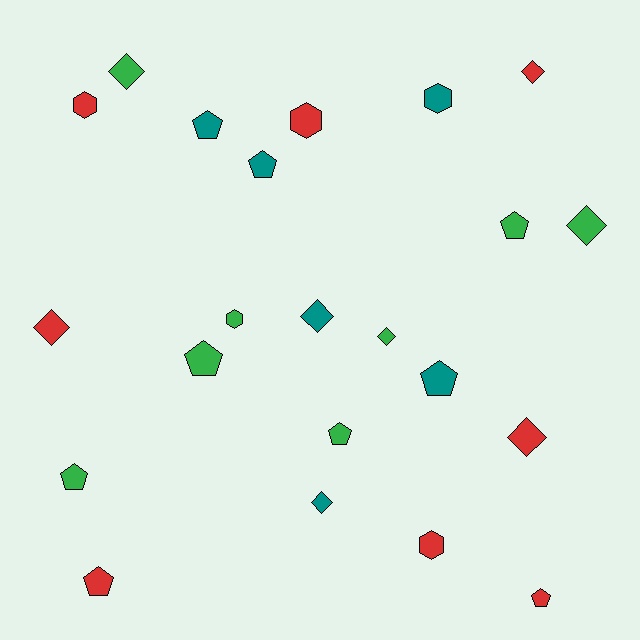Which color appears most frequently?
Red, with 8 objects.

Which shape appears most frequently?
Pentagon, with 9 objects.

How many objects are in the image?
There are 22 objects.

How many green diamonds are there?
There are 3 green diamonds.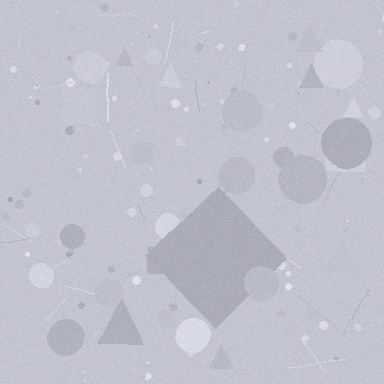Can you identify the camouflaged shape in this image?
The camouflaged shape is a diamond.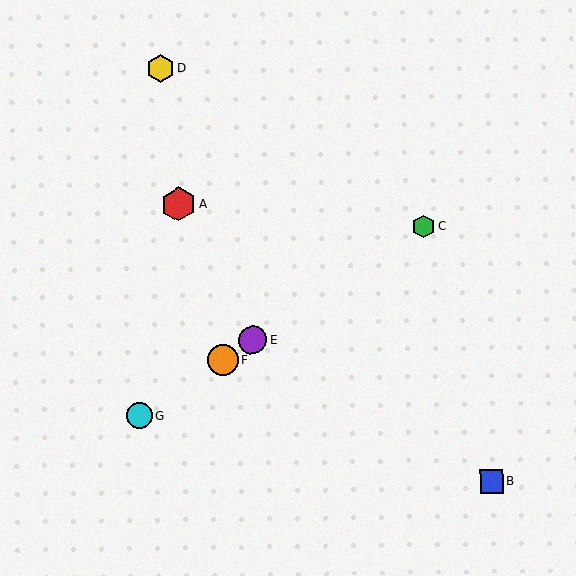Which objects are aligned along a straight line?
Objects C, E, F, G are aligned along a straight line.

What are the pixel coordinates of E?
Object E is at (252, 340).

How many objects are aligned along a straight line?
4 objects (C, E, F, G) are aligned along a straight line.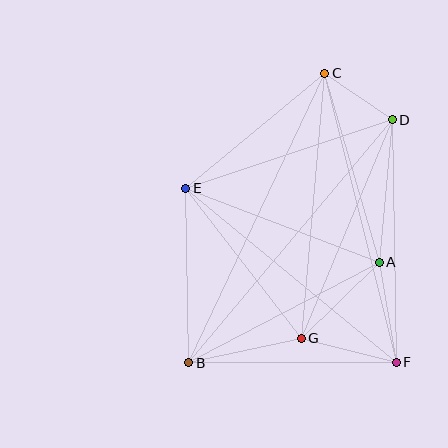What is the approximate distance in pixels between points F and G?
The distance between F and G is approximately 98 pixels.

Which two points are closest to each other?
Points C and D are closest to each other.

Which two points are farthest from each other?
Points B and C are farthest from each other.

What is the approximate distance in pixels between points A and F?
The distance between A and F is approximately 101 pixels.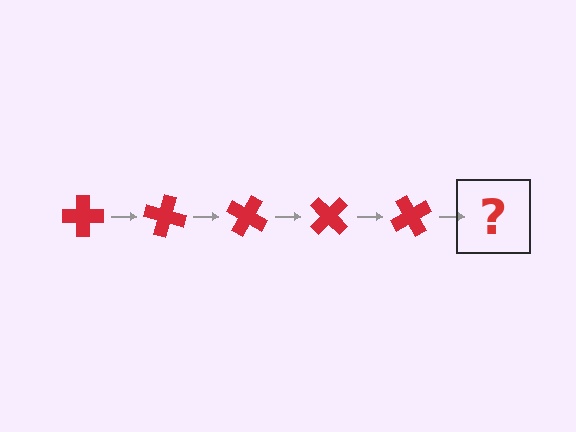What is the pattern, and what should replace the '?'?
The pattern is that the cross rotates 15 degrees each step. The '?' should be a red cross rotated 75 degrees.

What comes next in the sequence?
The next element should be a red cross rotated 75 degrees.